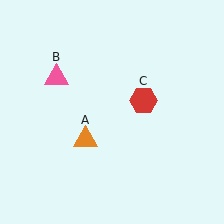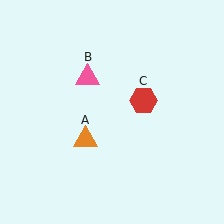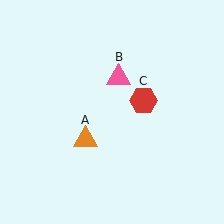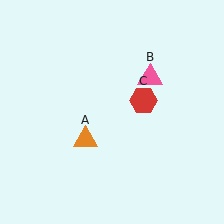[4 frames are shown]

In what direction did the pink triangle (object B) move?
The pink triangle (object B) moved right.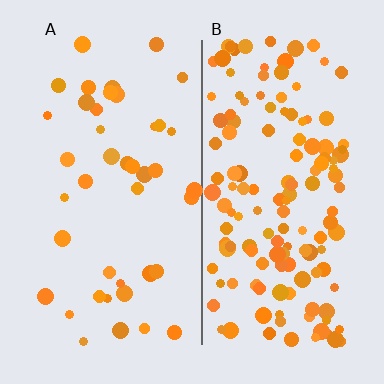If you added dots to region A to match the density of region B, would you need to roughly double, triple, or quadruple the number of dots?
Approximately triple.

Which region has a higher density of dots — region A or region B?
B (the right).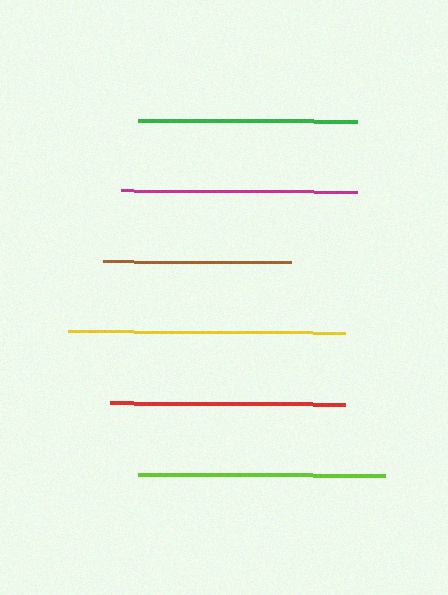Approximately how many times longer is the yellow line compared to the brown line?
The yellow line is approximately 1.5 times the length of the brown line.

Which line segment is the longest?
The yellow line is the longest at approximately 277 pixels.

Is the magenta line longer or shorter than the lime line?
The lime line is longer than the magenta line.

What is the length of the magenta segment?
The magenta segment is approximately 235 pixels long.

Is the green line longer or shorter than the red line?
The red line is longer than the green line.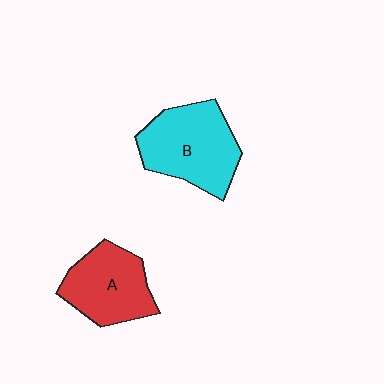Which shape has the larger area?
Shape B (cyan).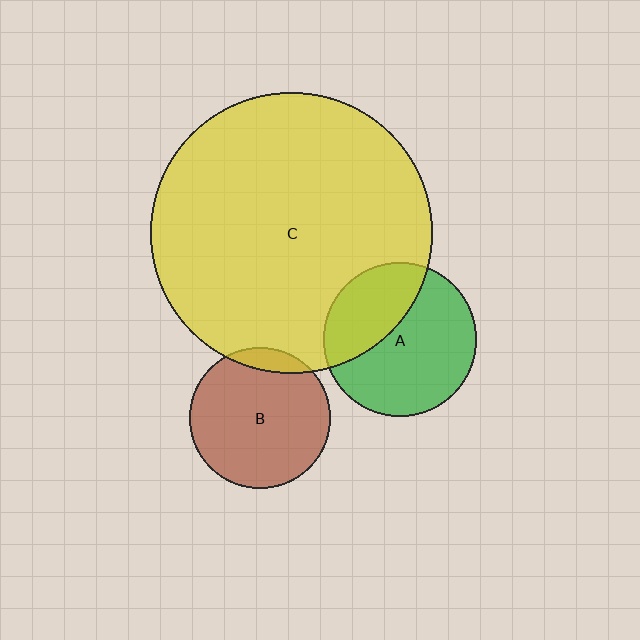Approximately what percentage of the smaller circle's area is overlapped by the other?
Approximately 10%.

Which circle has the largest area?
Circle C (yellow).